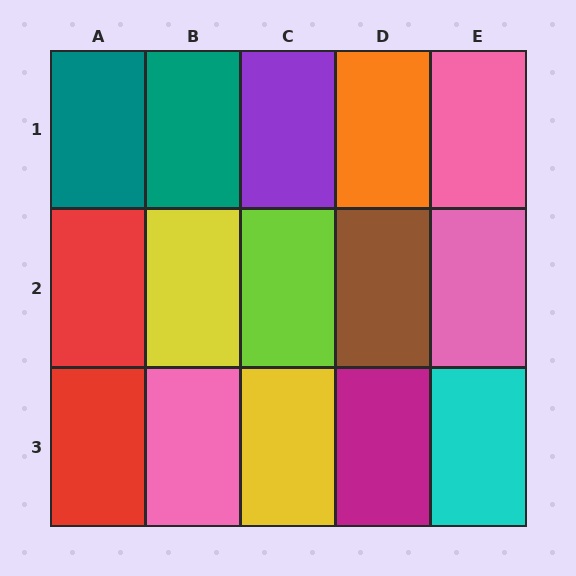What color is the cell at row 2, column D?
Brown.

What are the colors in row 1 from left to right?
Teal, teal, purple, orange, pink.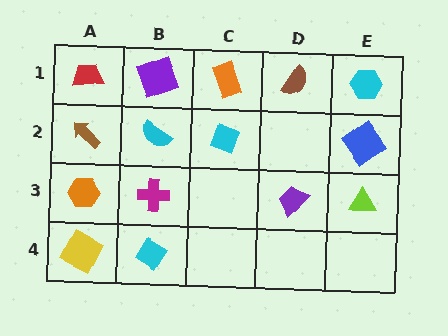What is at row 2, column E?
A blue diamond.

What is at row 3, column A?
An orange hexagon.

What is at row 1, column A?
A red trapezoid.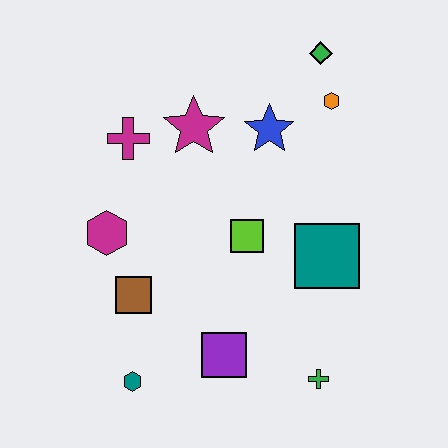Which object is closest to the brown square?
The magenta hexagon is closest to the brown square.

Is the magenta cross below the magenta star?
Yes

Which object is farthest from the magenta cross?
The green cross is farthest from the magenta cross.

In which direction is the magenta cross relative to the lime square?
The magenta cross is to the left of the lime square.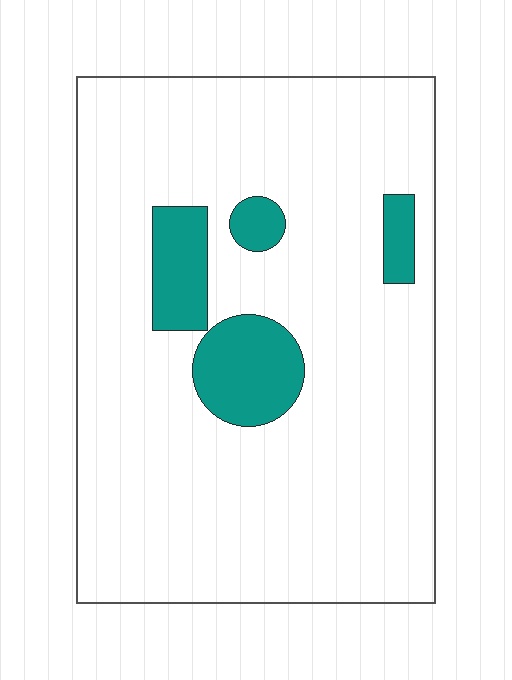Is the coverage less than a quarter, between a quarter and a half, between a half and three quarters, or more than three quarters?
Less than a quarter.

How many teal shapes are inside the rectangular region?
4.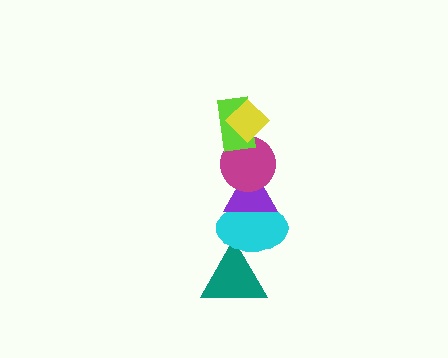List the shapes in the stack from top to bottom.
From top to bottom: the yellow diamond, the lime rectangle, the magenta circle, the purple triangle, the cyan ellipse, the teal triangle.